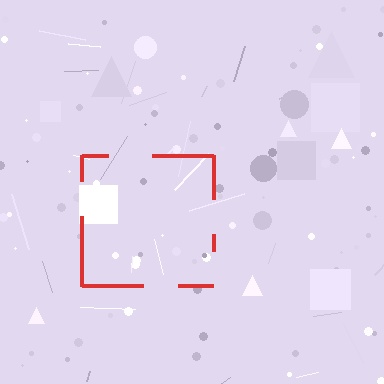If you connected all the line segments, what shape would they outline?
They would outline a square.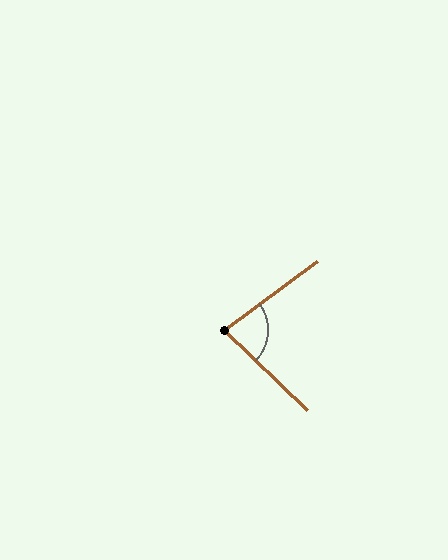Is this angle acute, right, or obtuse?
It is acute.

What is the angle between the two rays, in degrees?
Approximately 81 degrees.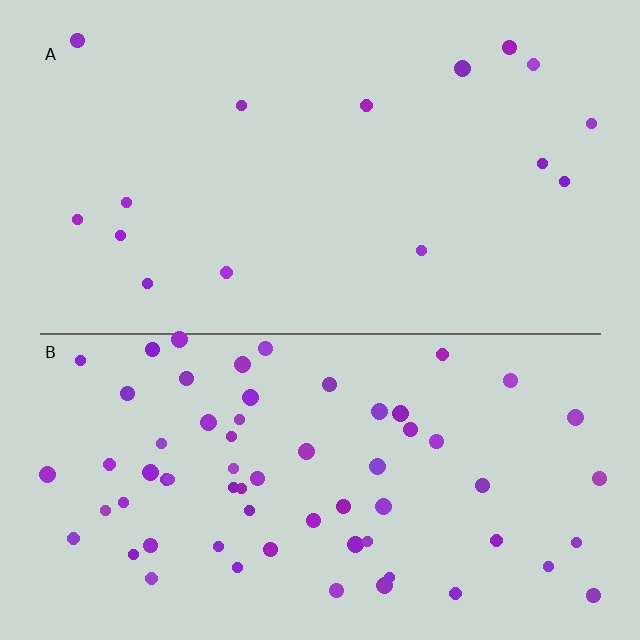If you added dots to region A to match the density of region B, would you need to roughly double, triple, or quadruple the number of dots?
Approximately quadruple.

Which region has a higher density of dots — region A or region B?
B (the bottom).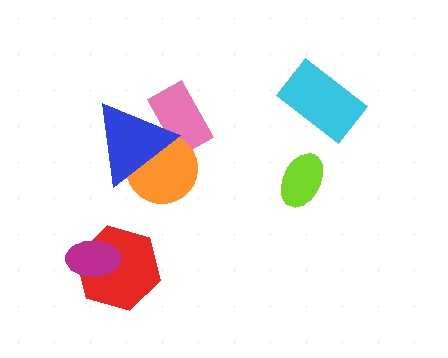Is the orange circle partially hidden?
Yes, it is partially covered by another shape.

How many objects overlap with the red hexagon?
1 object overlaps with the red hexagon.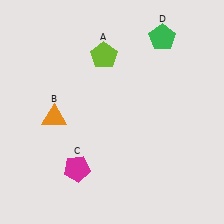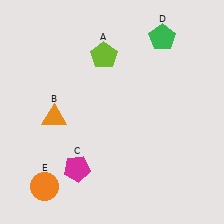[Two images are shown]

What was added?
An orange circle (E) was added in Image 2.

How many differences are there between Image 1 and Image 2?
There is 1 difference between the two images.